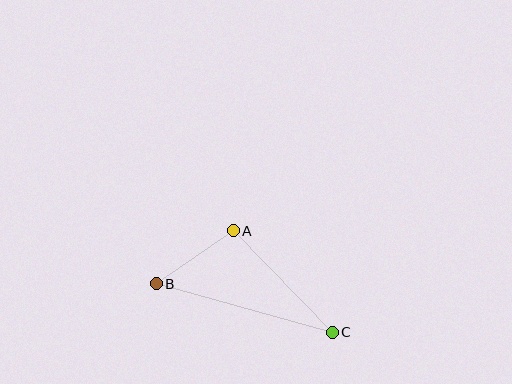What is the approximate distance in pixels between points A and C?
The distance between A and C is approximately 142 pixels.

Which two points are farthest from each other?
Points B and C are farthest from each other.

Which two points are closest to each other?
Points A and B are closest to each other.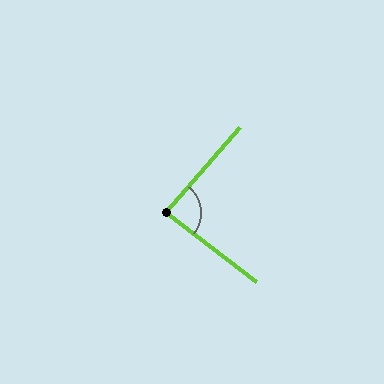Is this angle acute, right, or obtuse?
It is approximately a right angle.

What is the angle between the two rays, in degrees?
Approximately 87 degrees.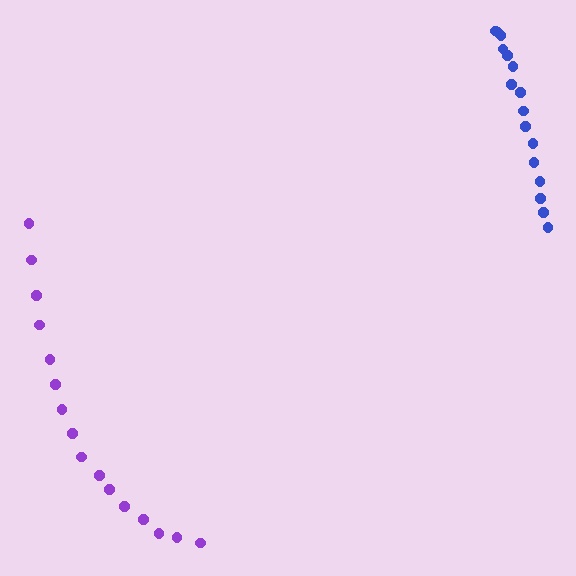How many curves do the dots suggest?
There are 2 distinct paths.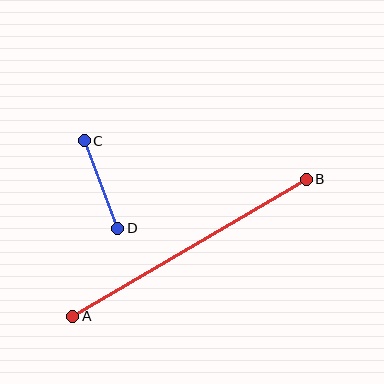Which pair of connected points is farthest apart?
Points A and B are farthest apart.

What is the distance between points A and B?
The distance is approximately 271 pixels.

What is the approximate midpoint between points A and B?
The midpoint is at approximately (189, 248) pixels.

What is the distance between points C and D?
The distance is approximately 94 pixels.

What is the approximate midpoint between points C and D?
The midpoint is at approximately (101, 185) pixels.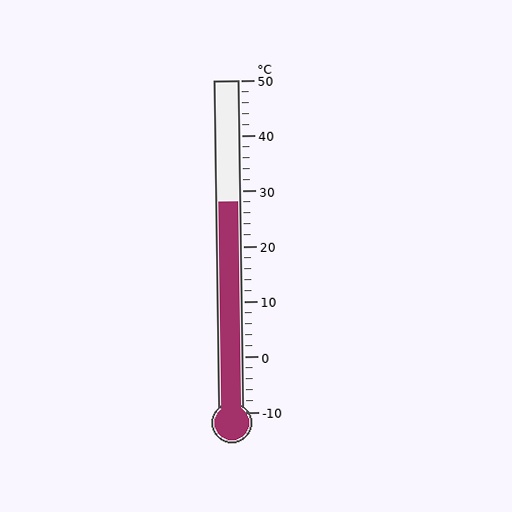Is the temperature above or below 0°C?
The temperature is above 0°C.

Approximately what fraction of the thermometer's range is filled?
The thermometer is filled to approximately 65% of its range.